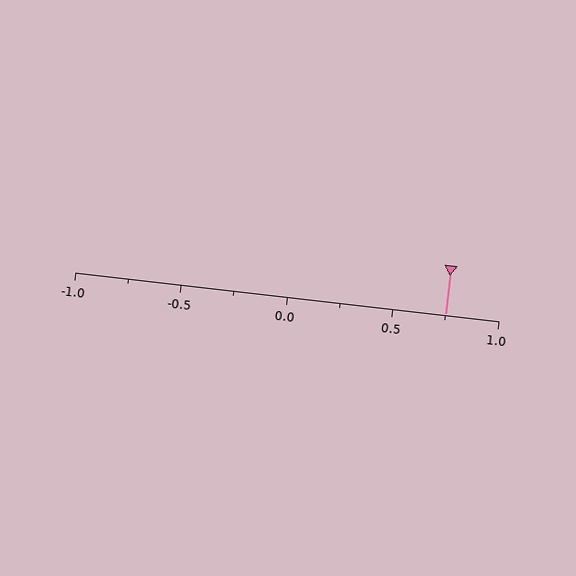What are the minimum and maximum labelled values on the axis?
The axis runs from -1.0 to 1.0.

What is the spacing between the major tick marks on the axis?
The major ticks are spaced 0.5 apart.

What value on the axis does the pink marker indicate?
The marker indicates approximately 0.75.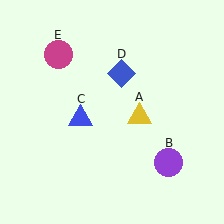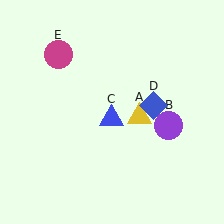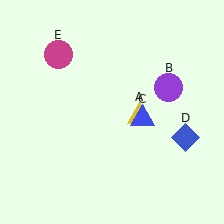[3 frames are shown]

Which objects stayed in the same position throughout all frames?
Yellow triangle (object A) and magenta circle (object E) remained stationary.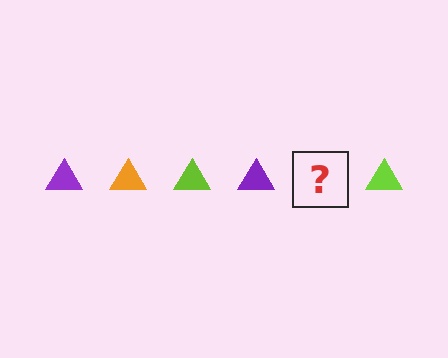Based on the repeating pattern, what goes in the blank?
The blank should be an orange triangle.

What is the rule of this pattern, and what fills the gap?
The rule is that the pattern cycles through purple, orange, lime triangles. The gap should be filled with an orange triangle.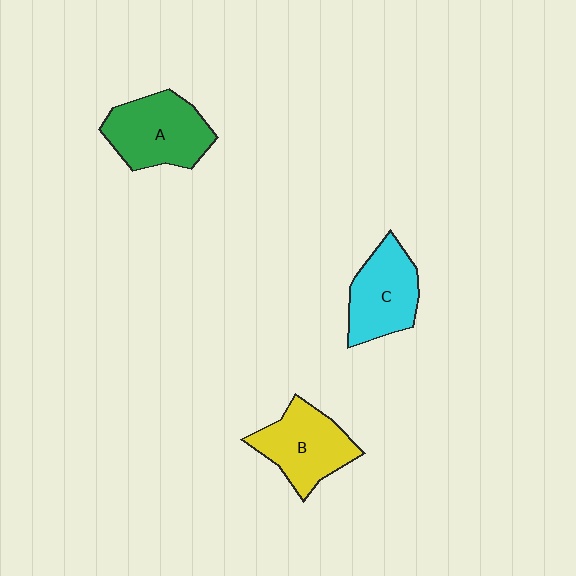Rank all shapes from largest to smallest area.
From largest to smallest: A (green), B (yellow), C (cyan).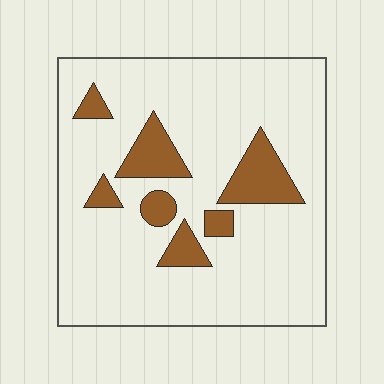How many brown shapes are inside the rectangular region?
7.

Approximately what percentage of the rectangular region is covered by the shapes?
Approximately 15%.